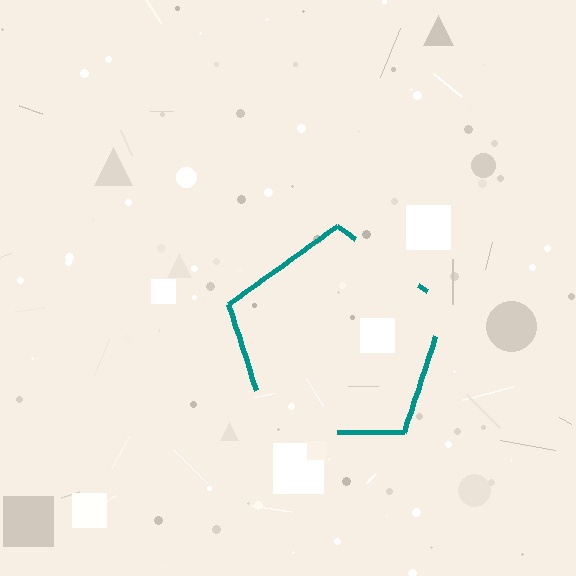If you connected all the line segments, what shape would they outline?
They would outline a pentagon.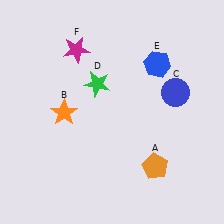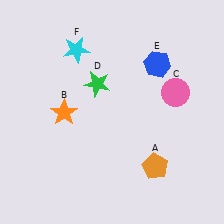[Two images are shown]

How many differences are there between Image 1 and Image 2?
There are 2 differences between the two images.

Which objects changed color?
C changed from blue to pink. F changed from magenta to cyan.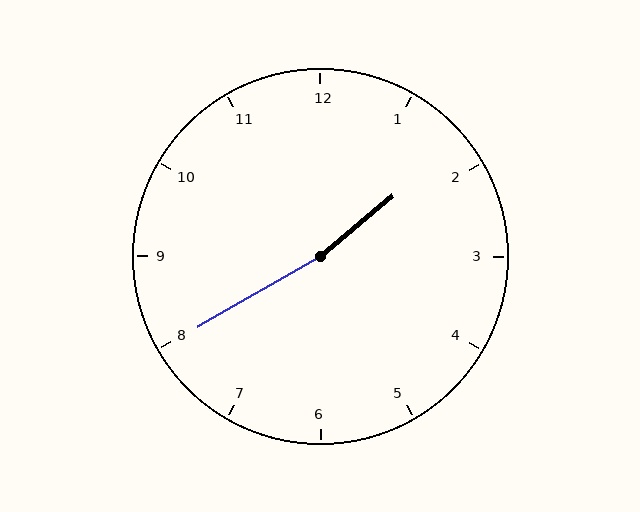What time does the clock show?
1:40.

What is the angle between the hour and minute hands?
Approximately 170 degrees.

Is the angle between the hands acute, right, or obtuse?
It is obtuse.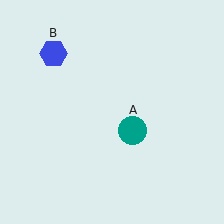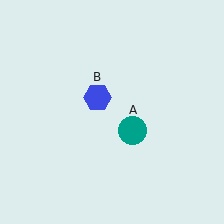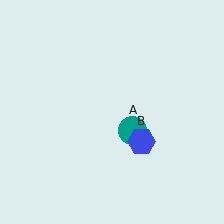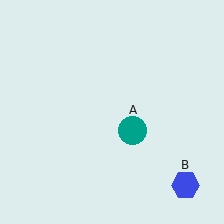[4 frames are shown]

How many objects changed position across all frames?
1 object changed position: blue hexagon (object B).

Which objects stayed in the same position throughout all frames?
Teal circle (object A) remained stationary.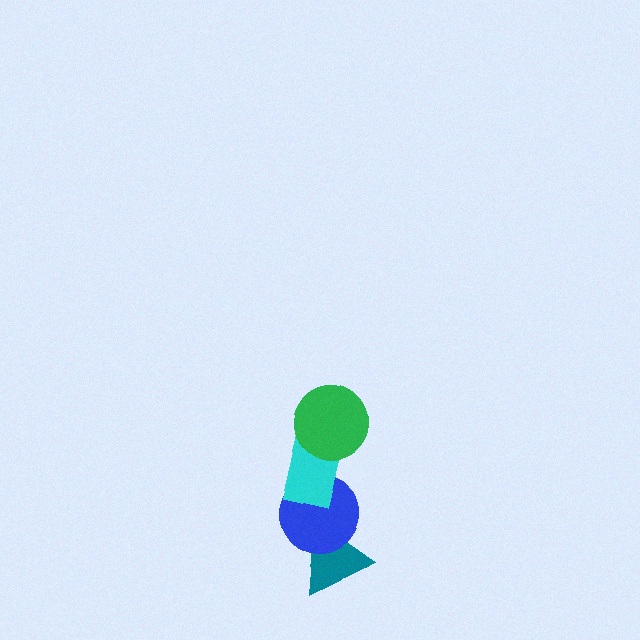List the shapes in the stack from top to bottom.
From top to bottom: the green circle, the cyan rectangle, the blue circle, the teal triangle.